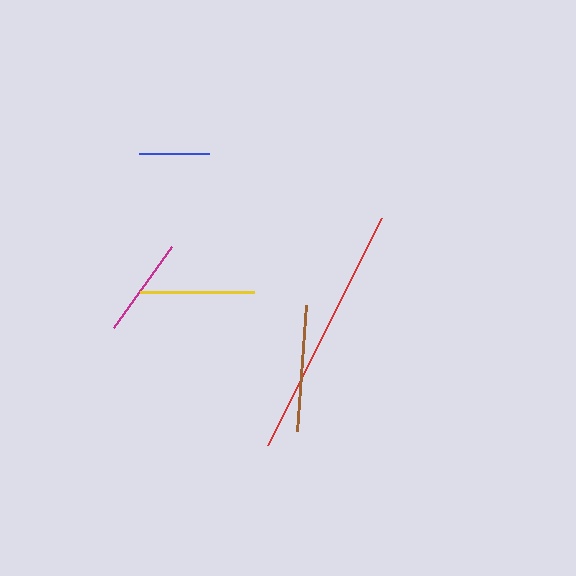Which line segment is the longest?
The red line is the longest at approximately 254 pixels.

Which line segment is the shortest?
The blue line is the shortest at approximately 70 pixels.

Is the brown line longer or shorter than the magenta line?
The brown line is longer than the magenta line.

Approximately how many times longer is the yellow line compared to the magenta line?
The yellow line is approximately 1.1 times the length of the magenta line.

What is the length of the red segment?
The red segment is approximately 254 pixels long.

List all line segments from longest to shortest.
From longest to shortest: red, brown, yellow, magenta, blue.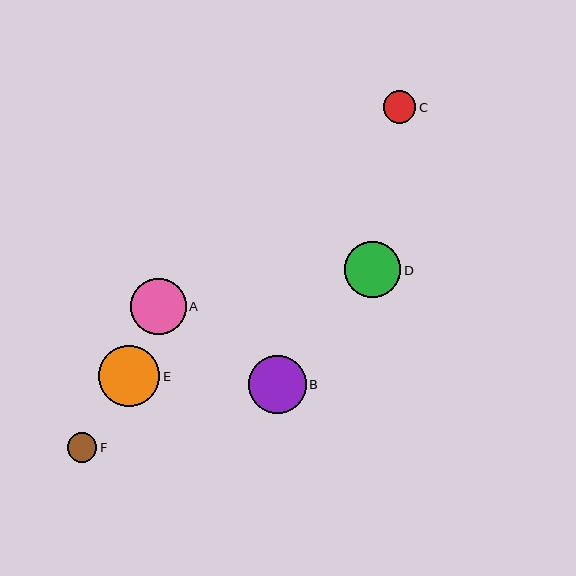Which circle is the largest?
Circle E is the largest with a size of approximately 61 pixels.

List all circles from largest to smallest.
From largest to smallest: E, B, D, A, C, F.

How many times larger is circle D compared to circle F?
Circle D is approximately 1.9 times the size of circle F.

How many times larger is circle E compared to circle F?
Circle E is approximately 2.1 times the size of circle F.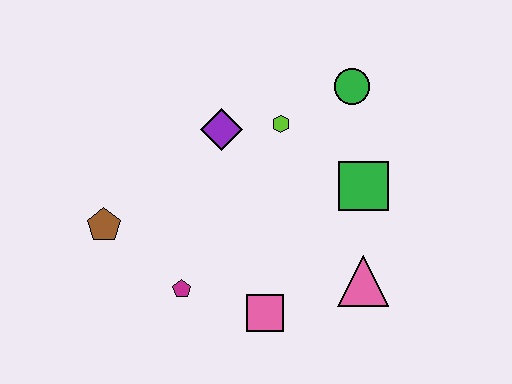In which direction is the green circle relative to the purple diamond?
The green circle is to the right of the purple diamond.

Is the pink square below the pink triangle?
Yes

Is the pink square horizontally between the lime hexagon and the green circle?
No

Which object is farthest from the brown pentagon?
The green circle is farthest from the brown pentagon.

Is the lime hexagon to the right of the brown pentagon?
Yes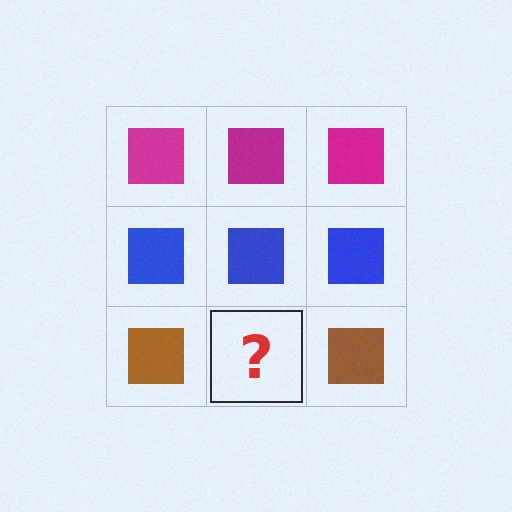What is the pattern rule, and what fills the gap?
The rule is that each row has a consistent color. The gap should be filled with a brown square.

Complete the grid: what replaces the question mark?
The question mark should be replaced with a brown square.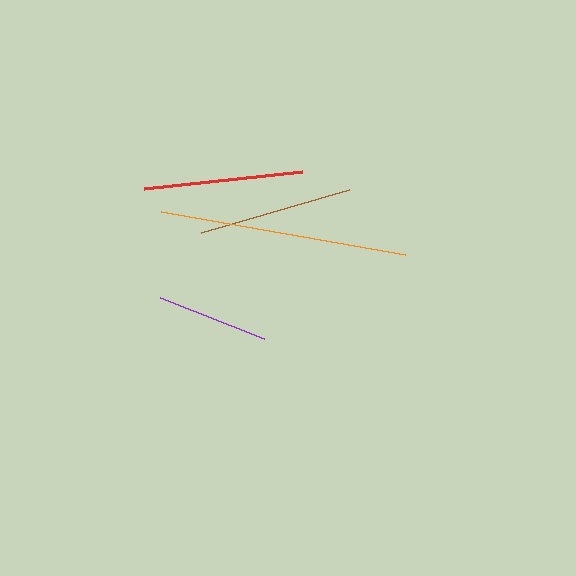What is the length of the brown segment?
The brown segment is approximately 154 pixels long.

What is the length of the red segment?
The red segment is approximately 159 pixels long.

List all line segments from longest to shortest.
From longest to shortest: orange, red, brown, purple.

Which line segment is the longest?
The orange line is the longest at approximately 248 pixels.